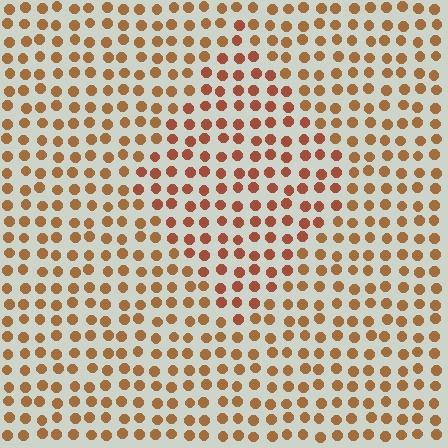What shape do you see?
I see a diamond.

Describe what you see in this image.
The image is filled with small brown elements in a uniform arrangement. A diamond-shaped region is visible where the elements are tinted to a slightly different hue, forming a subtle color boundary.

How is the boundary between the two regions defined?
The boundary is defined purely by a slight shift in hue (about 19 degrees). Spacing, size, and orientation are identical on both sides.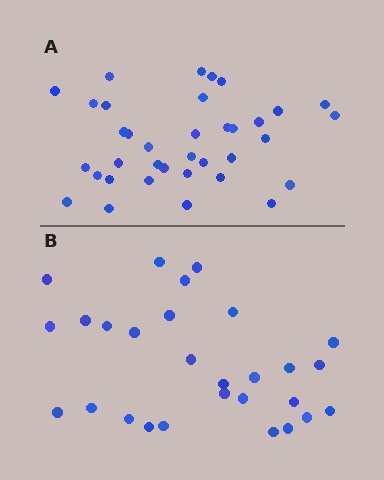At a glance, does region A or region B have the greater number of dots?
Region A (the top region) has more dots.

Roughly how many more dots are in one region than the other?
Region A has roughly 8 or so more dots than region B.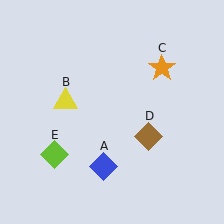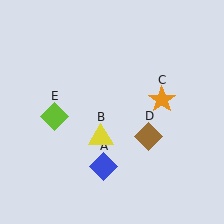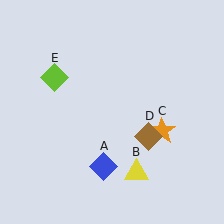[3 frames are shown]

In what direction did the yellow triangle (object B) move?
The yellow triangle (object B) moved down and to the right.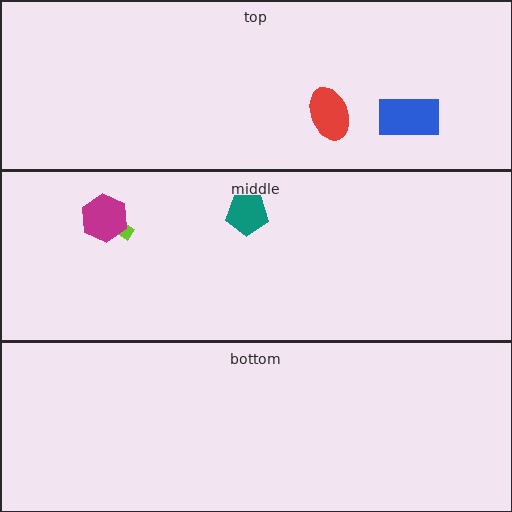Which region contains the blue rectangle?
The top region.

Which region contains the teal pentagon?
The middle region.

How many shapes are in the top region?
2.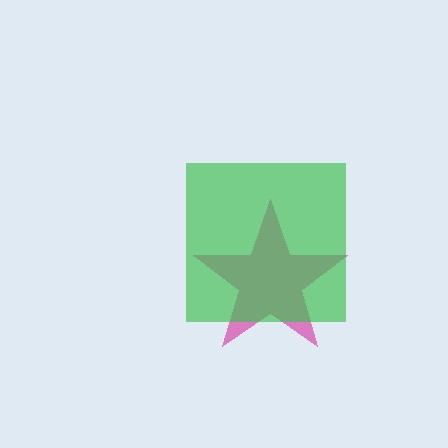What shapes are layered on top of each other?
The layered shapes are: a magenta star, a green square.